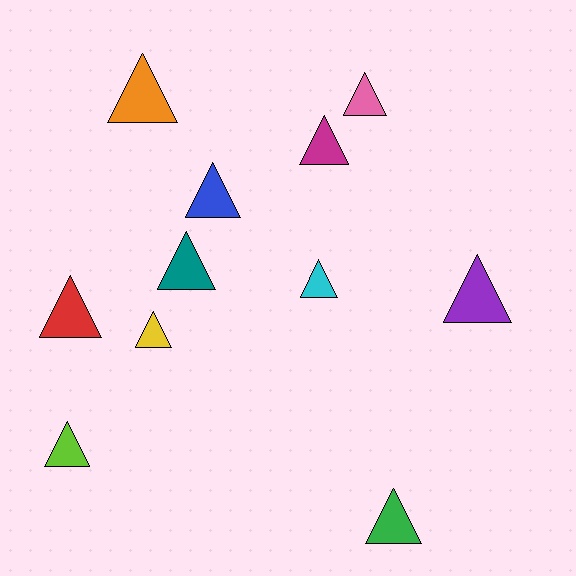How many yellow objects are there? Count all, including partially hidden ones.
There is 1 yellow object.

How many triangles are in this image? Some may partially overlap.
There are 11 triangles.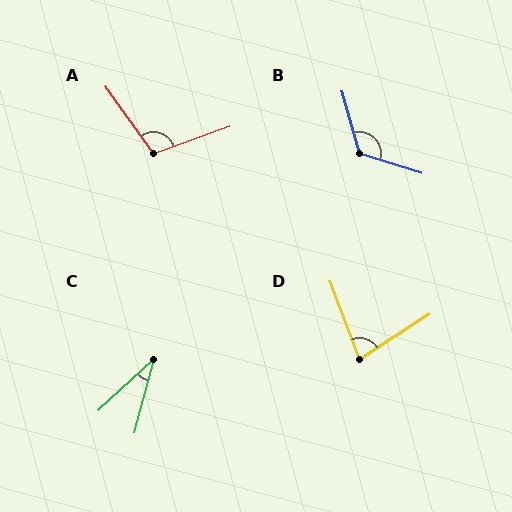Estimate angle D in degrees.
Approximately 78 degrees.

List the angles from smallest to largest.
C (32°), D (78°), A (106°), B (123°).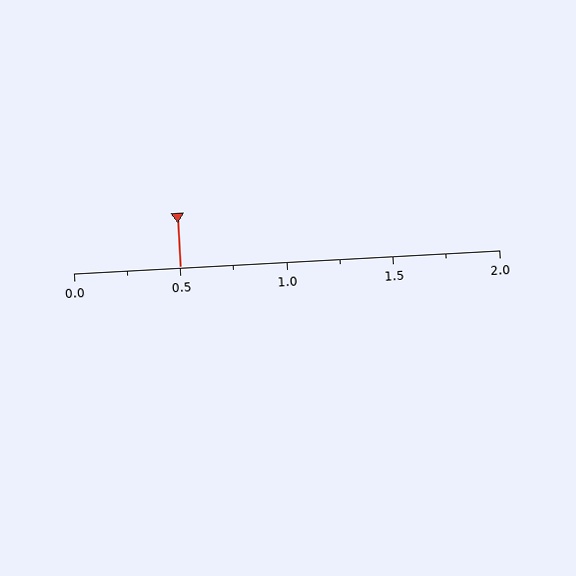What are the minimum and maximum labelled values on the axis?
The axis runs from 0.0 to 2.0.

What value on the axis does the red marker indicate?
The marker indicates approximately 0.5.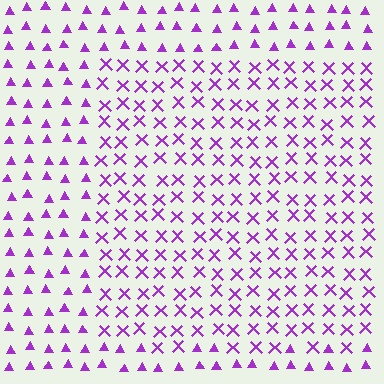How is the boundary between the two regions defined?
The boundary is defined by a change in element shape: X marks inside vs. triangles outside. All elements share the same color and spacing.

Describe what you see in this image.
The image is filled with small purple elements arranged in a uniform grid. A rectangle-shaped region contains X marks, while the surrounding area contains triangles. The boundary is defined purely by the change in element shape.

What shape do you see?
I see a rectangle.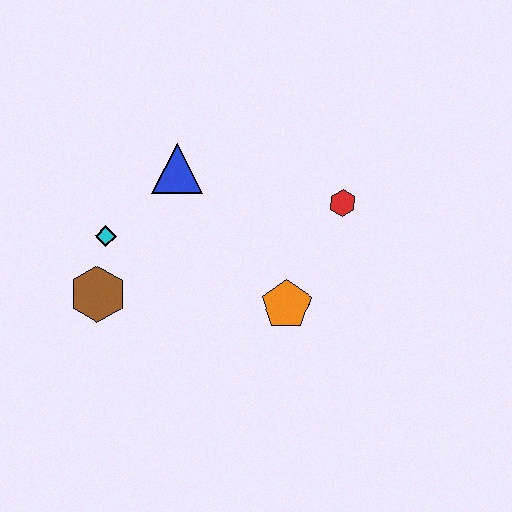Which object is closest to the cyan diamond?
The brown hexagon is closest to the cyan diamond.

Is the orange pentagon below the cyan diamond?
Yes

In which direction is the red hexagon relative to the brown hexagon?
The red hexagon is to the right of the brown hexagon.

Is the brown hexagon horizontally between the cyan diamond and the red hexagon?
No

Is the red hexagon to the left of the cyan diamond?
No